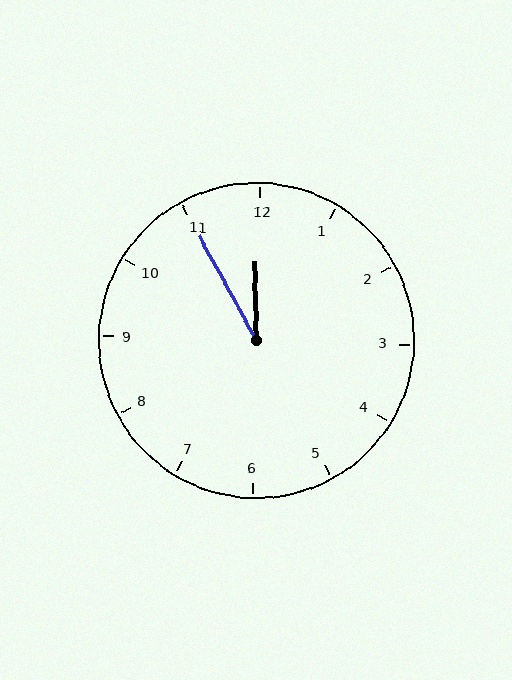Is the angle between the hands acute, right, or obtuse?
It is acute.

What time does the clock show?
11:55.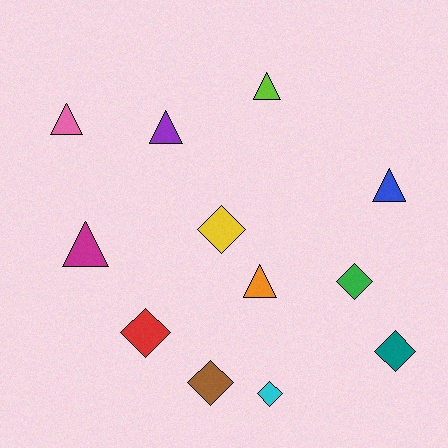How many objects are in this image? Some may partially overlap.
There are 12 objects.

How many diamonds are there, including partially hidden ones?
There are 6 diamonds.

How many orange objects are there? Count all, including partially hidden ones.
There is 1 orange object.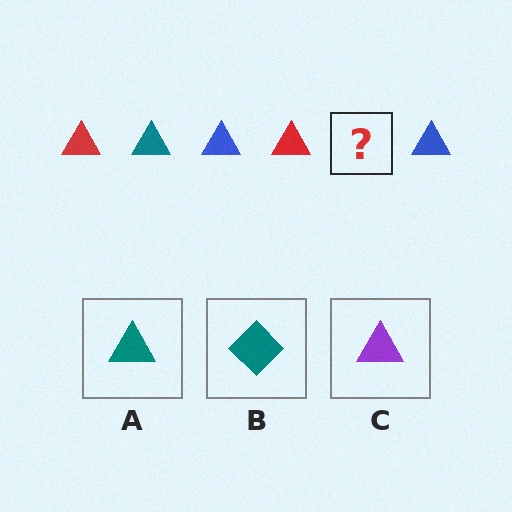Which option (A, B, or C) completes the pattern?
A.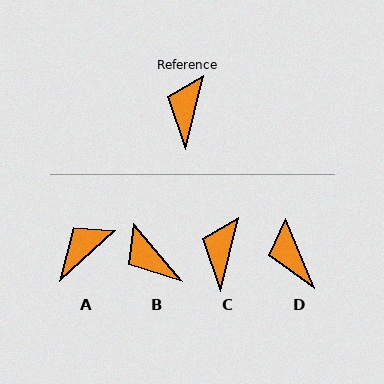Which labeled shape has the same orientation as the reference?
C.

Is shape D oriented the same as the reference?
No, it is off by about 36 degrees.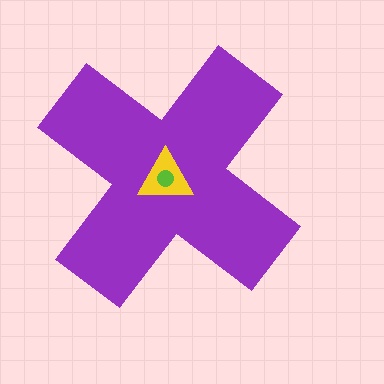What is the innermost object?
The lime circle.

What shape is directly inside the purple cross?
The yellow triangle.